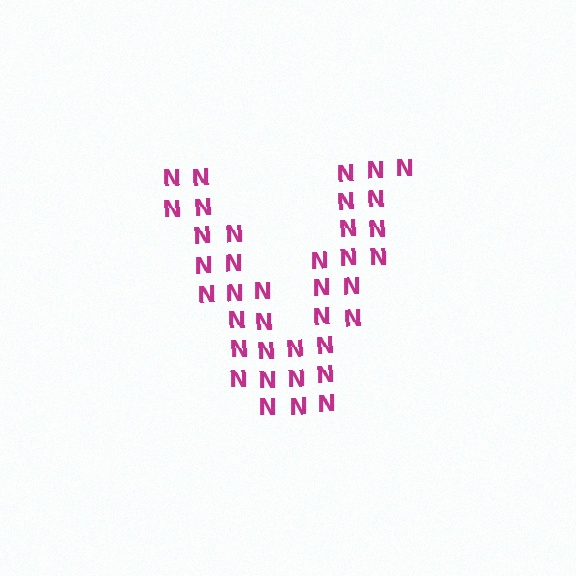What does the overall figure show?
The overall figure shows the letter V.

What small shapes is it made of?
It is made of small letter N's.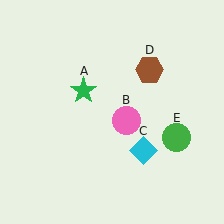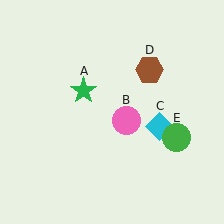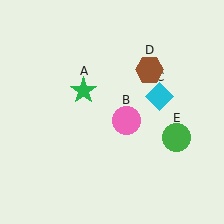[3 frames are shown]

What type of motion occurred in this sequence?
The cyan diamond (object C) rotated counterclockwise around the center of the scene.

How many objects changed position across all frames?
1 object changed position: cyan diamond (object C).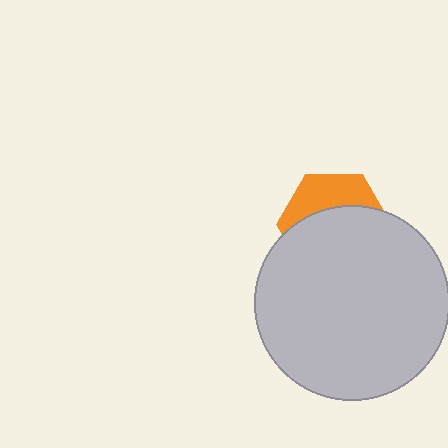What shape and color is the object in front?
The object in front is a light gray circle.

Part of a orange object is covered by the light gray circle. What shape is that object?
It is a hexagon.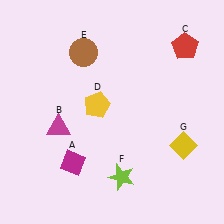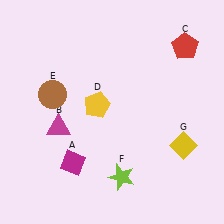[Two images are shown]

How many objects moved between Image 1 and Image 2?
1 object moved between the two images.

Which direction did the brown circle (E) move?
The brown circle (E) moved down.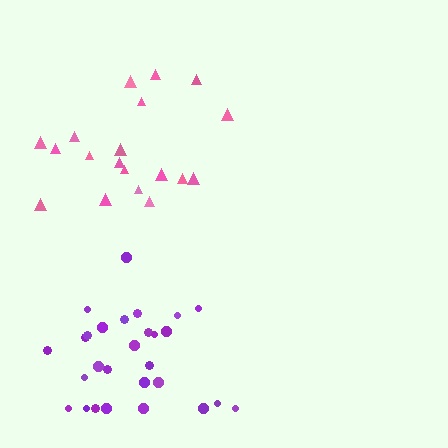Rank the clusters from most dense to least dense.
purple, pink.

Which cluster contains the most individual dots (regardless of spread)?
Purple (28).